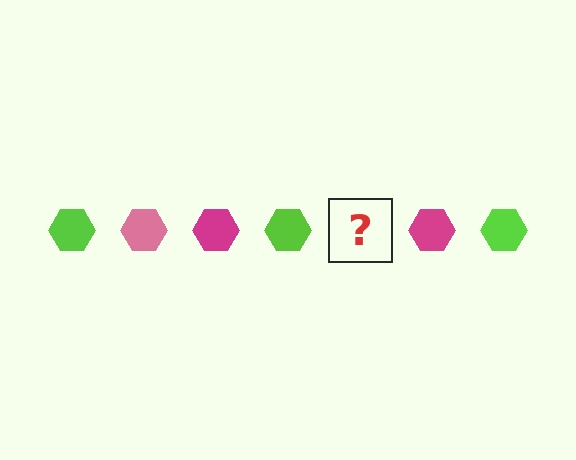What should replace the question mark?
The question mark should be replaced with a pink hexagon.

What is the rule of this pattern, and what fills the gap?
The rule is that the pattern cycles through lime, pink, magenta hexagons. The gap should be filled with a pink hexagon.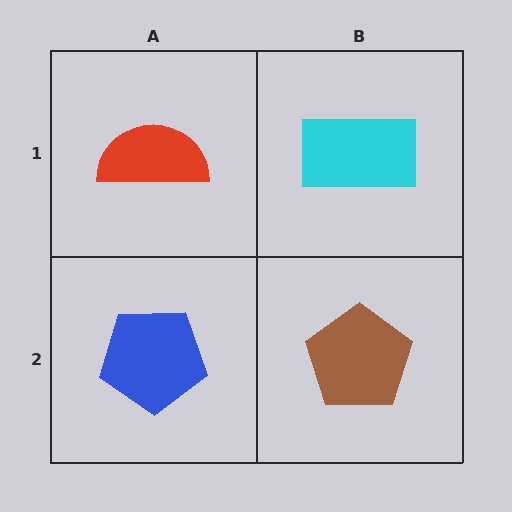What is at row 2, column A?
A blue pentagon.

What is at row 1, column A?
A red semicircle.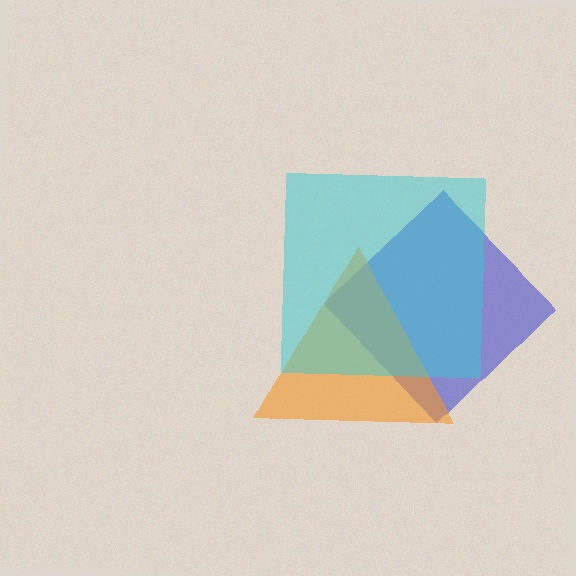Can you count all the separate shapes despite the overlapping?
Yes, there are 3 separate shapes.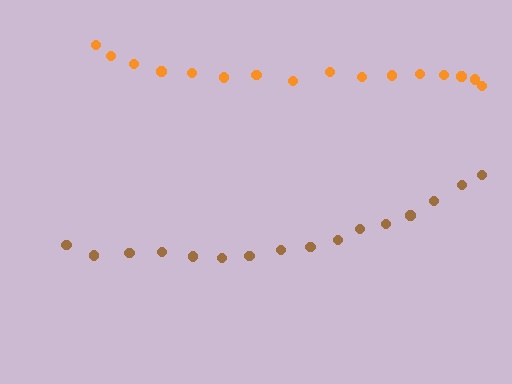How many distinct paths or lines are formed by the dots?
There are 2 distinct paths.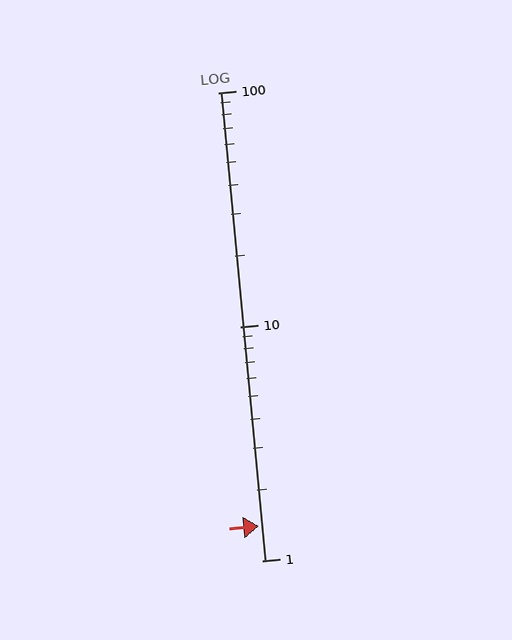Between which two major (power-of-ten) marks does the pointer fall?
The pointer is between 1 and 10.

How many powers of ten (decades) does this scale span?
The scale spans 2 decades, from 1 to 100.